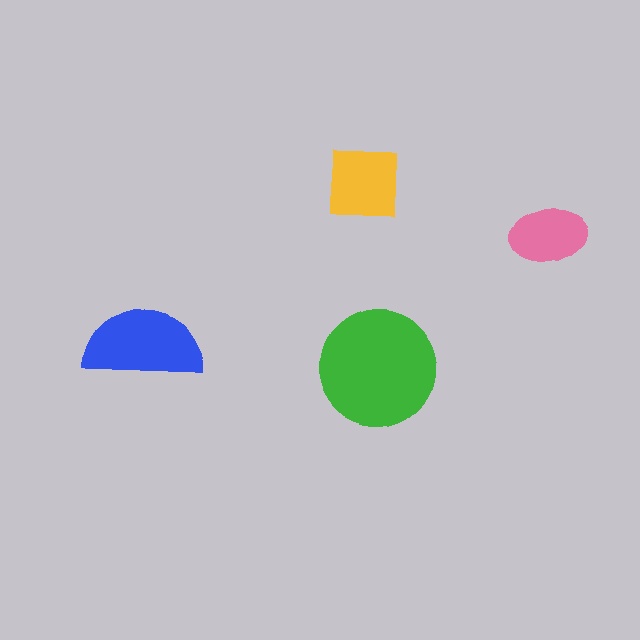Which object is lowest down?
The green circle is bottommost.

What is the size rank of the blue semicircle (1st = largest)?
2nd.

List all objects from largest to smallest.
The green circle, the blue semicircle, the yellow square, the pink ellipse.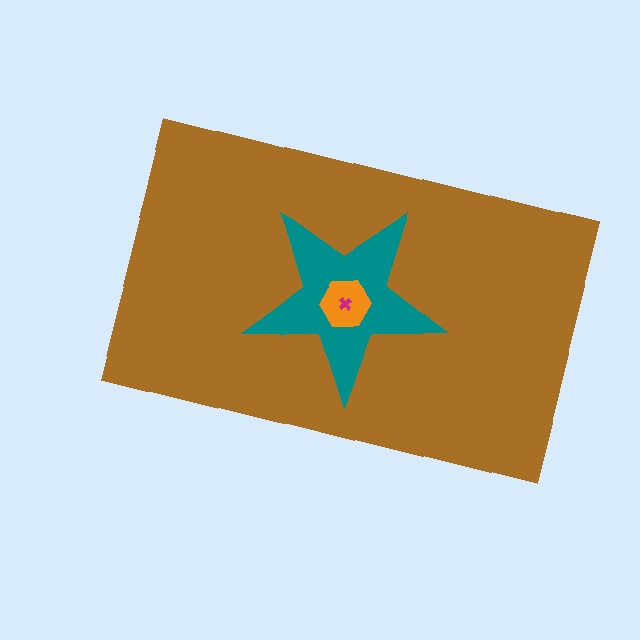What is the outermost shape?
The brown rectangle.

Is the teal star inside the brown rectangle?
Yes.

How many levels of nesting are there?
4.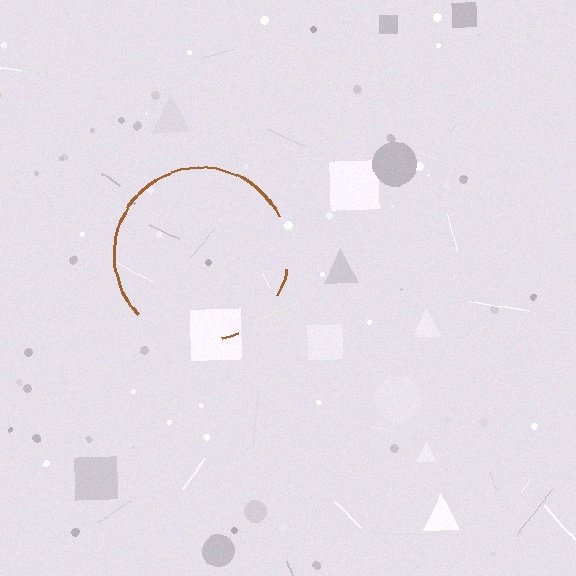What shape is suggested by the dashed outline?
The dashed outline suggests a circle.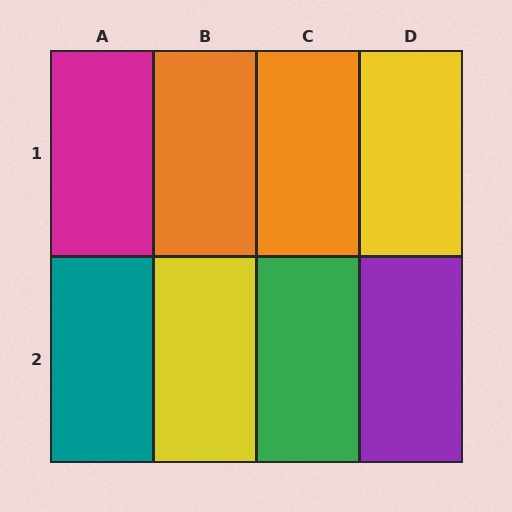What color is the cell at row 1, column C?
Orange.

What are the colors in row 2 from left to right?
Teal, yellow, green, purple.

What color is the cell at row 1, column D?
Yellow.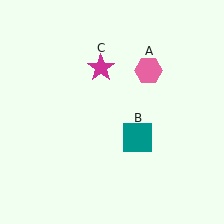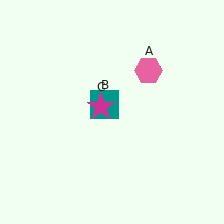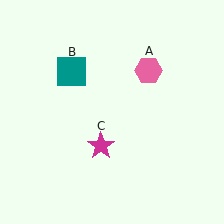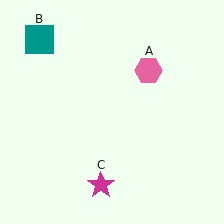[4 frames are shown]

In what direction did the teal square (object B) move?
The teal square (object B) moved up and to the left.